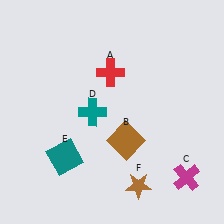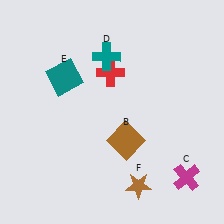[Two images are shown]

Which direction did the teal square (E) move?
The teal square (E) moved up.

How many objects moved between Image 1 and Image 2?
2 objects moved between the two images.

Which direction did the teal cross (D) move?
The teal cross (D) moved up.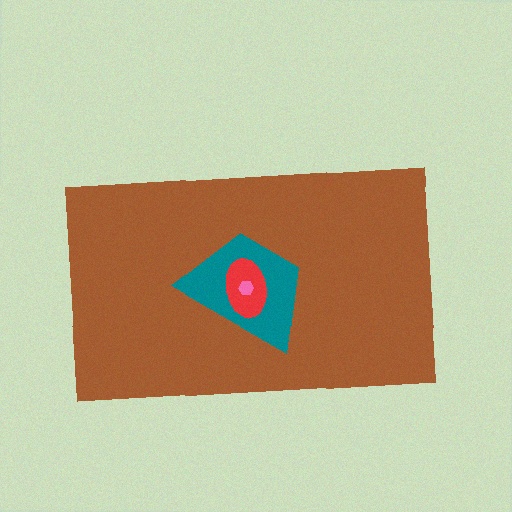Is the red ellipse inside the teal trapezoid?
Yes.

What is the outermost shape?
The brown rectangle.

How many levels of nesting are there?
4.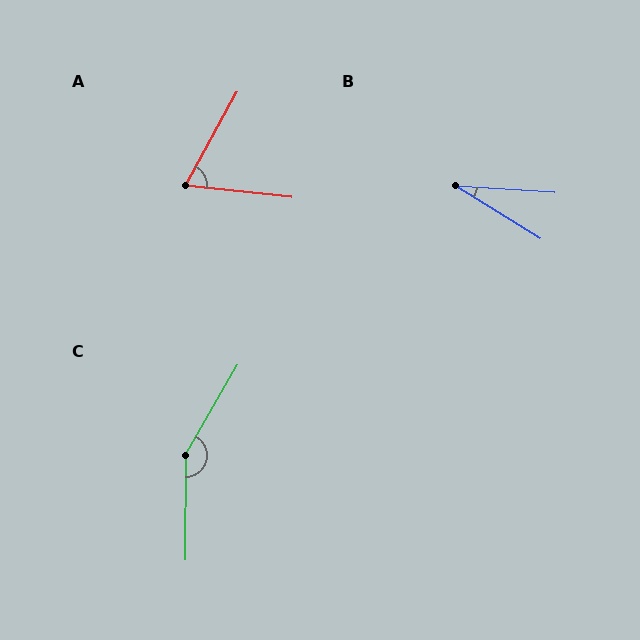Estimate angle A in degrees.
Approximately 67 degrees.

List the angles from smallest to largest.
B (28°), A (67°), C (150°).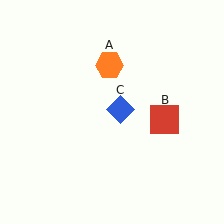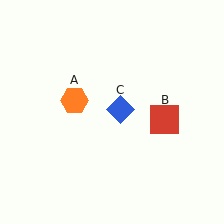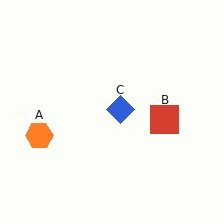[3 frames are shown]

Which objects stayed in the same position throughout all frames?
Red square (object B) and blue diamond (object C) remained stationary.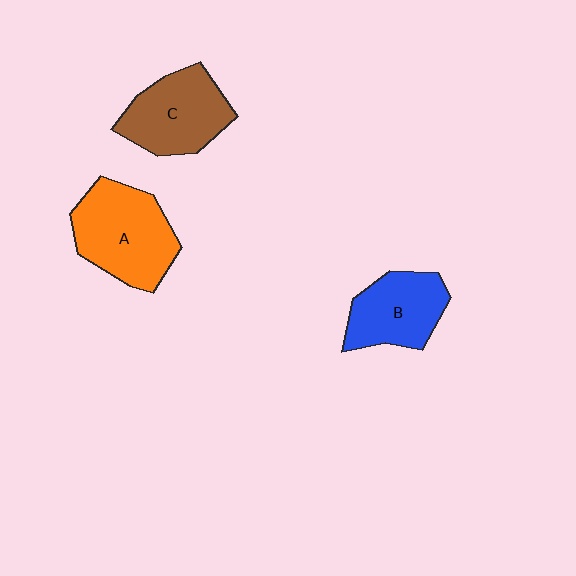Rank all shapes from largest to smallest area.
From largest to smallest: A (orange), C (brown), B (blue).